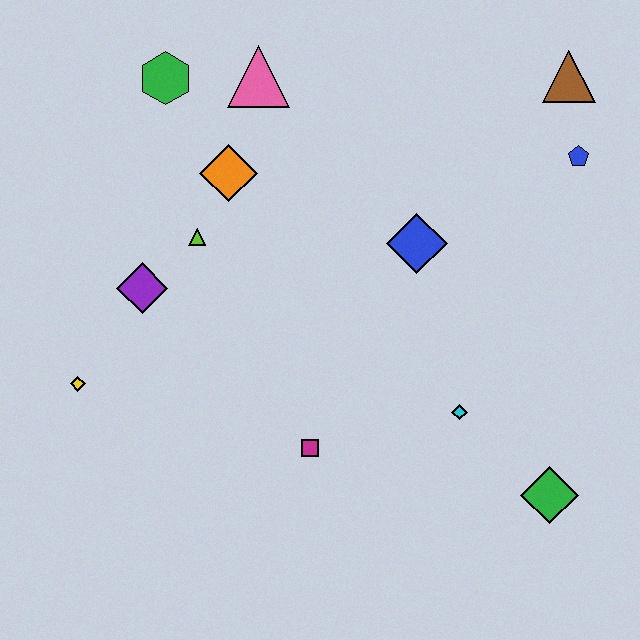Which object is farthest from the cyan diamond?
The green hexagon is farthest from the cyan diamond.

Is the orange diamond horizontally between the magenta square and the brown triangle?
No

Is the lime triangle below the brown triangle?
Yes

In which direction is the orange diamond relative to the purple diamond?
The orange diamond is above the purple diamond.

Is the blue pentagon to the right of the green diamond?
Yes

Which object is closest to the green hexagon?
The pink triangle is closest to the green hexagon.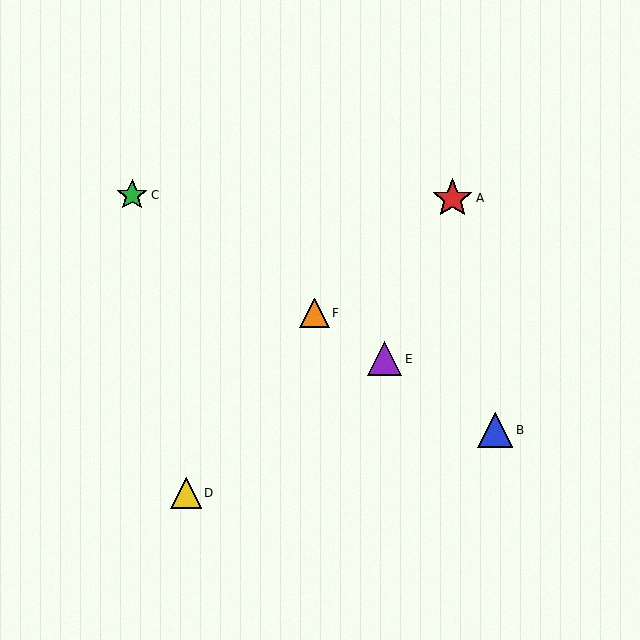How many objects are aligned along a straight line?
4 objects (B, C, E, F) are aligned along a straight line.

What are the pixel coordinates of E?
Object E is at (385, 359).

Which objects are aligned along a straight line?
Objects B, C, E, F are aligned along a straight line.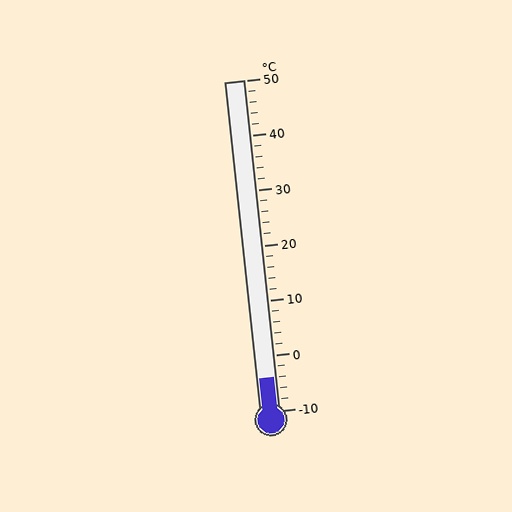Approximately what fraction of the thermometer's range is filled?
The thermometer is filled to approximately 10% of its range.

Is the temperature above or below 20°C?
The temperature is below 20°C.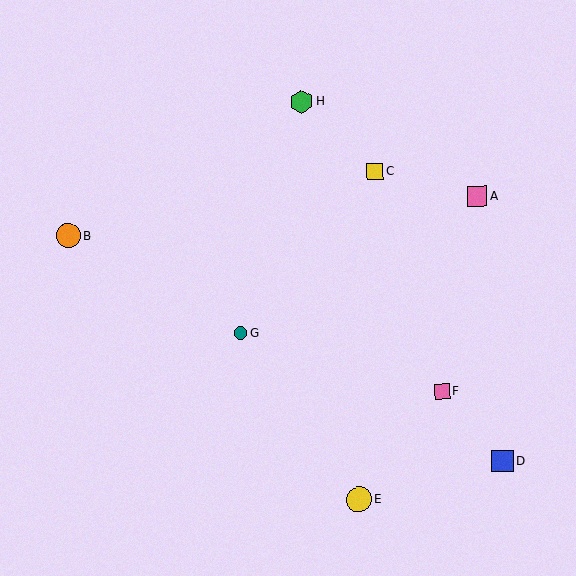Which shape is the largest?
The yellow circle (labeled E) is the largest.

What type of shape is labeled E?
Shape E is a yellow circle.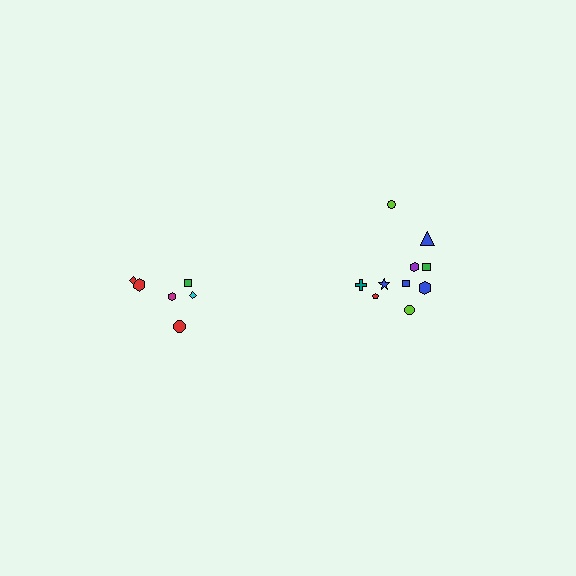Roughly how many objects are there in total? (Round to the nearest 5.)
Roughly 15 objects in total.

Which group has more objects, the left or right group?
The right group.